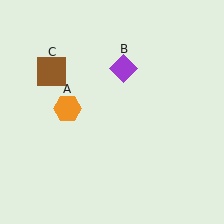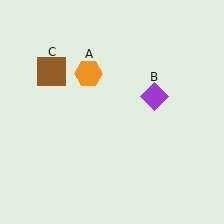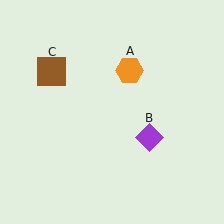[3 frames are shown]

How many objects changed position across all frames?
2 objects changed position: orange hexagon (object A), purple diamond (object B).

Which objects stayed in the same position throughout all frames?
Brown square (object C) remained stationary.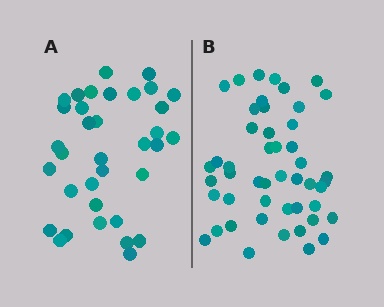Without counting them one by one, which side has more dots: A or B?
Region B (the right region) has more dots.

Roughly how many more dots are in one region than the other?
Region B has approximately 15 more dots than region A.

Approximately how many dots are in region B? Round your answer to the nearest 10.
About 50 dots. (The exact count is 48, which rounds to 50.)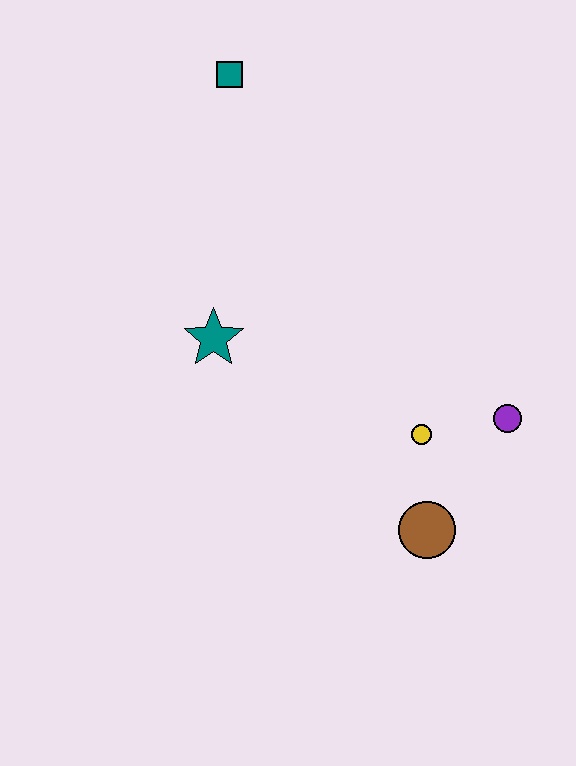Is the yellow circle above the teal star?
No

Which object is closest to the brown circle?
The yellow circle is closest to the brown circle.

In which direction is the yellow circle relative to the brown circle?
The yellow circle is above the brown circle.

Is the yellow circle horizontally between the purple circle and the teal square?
Yes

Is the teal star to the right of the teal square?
No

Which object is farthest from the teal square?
The brown circle is farthest from the teal square.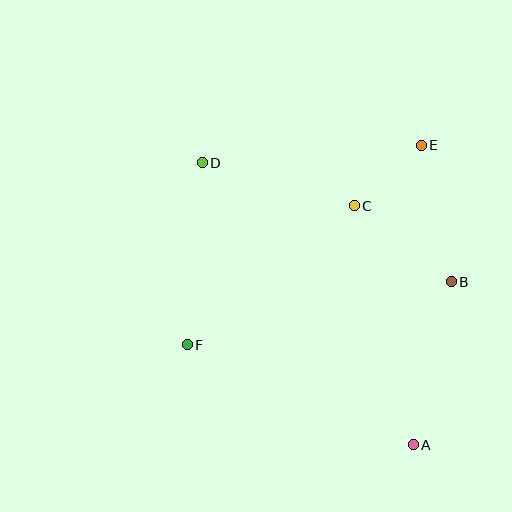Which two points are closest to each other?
Points C and E are closest to each other.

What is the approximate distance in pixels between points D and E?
The distance between D and E is approximately 220 pixels.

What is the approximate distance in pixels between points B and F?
The distance between B and F is approximately 271 pixels.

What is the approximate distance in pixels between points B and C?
The distance between B and C is approximately 123 pixels.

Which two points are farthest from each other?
Points A and D are farthest from each other.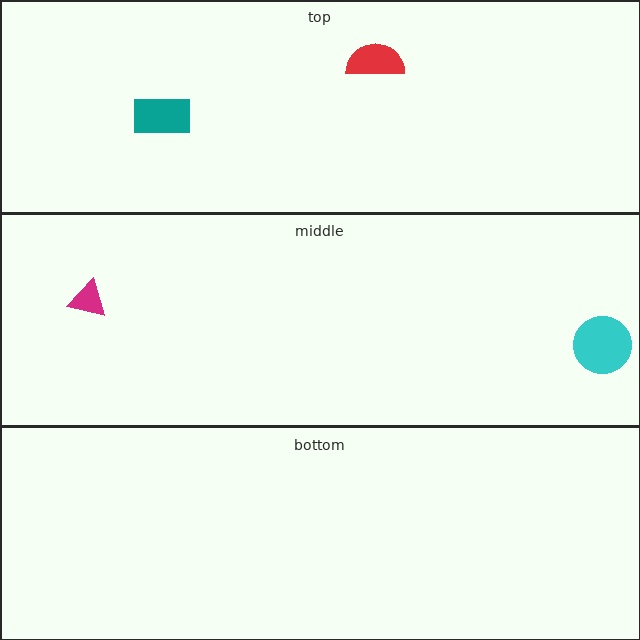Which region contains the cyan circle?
The middle region.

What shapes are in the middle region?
The cyan circle, the magenta triangle.